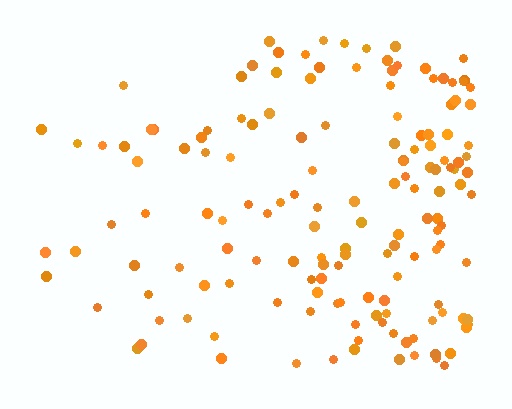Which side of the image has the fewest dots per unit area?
The left.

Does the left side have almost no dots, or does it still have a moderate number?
Still a moderate number, just noticeably fewer than the right.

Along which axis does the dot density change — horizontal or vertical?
Horizontal.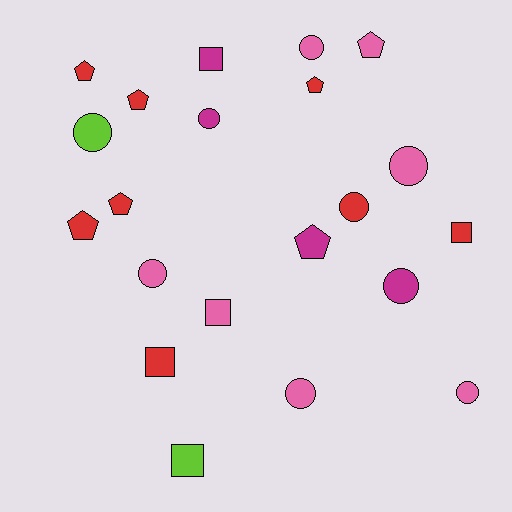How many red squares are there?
There are 2 red squares.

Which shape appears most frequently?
Circle, with 9 objects.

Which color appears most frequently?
Red, with 8 objects.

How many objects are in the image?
There are 21 objects.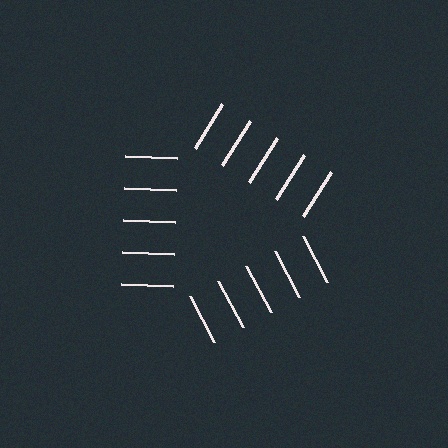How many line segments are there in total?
15 — 5 along each of the 3 edges.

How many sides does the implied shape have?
3 sides — the line-ends trace a triangle.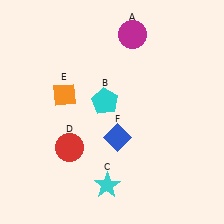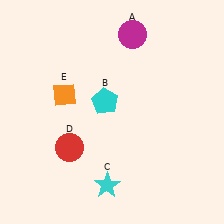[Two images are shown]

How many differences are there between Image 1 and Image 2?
There is 1 difference between the two images.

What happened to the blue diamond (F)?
The blue diamond (F) was removed in Image 2. It was in the bottom-right area of Image 1.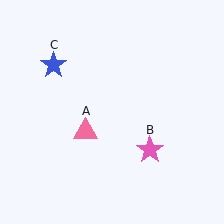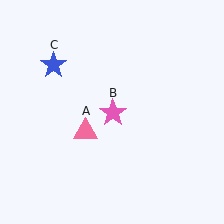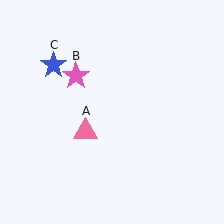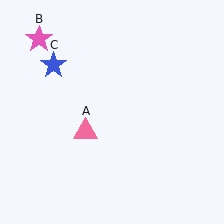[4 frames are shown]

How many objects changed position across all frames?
1 object changed position: pink star (object B).